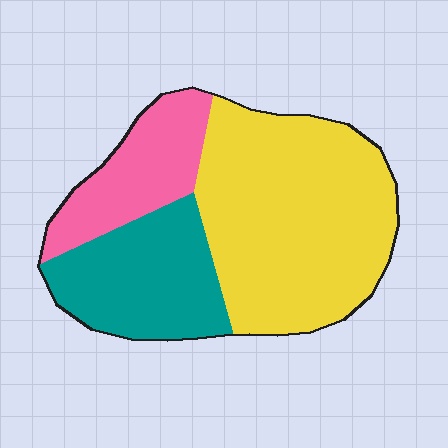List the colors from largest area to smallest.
From largest to smallest: yellow, teal, pink.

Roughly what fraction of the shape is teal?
Teal covers 26% of the shape.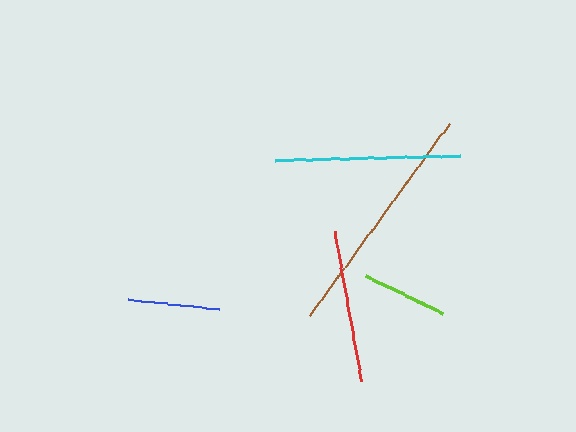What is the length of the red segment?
The red segment is approximately 152 pixels long.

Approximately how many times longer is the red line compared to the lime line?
The red line is approximately 1.8 times the length of the lime line.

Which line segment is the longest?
The brown line is the longest at approximately 237 pixels.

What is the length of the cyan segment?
The cyan segment is approximately 186 pixels long.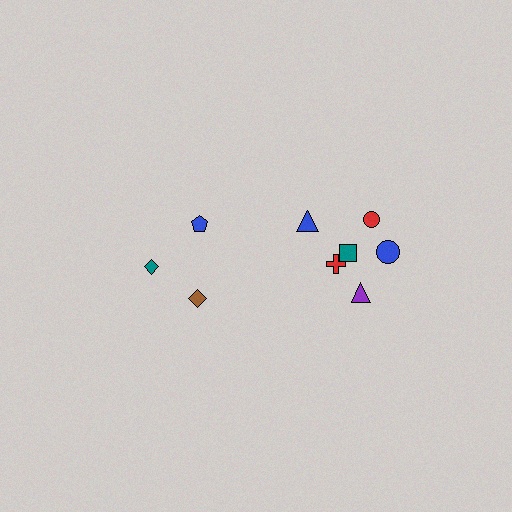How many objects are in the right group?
There are 6 objects.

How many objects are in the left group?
There are 3 objects.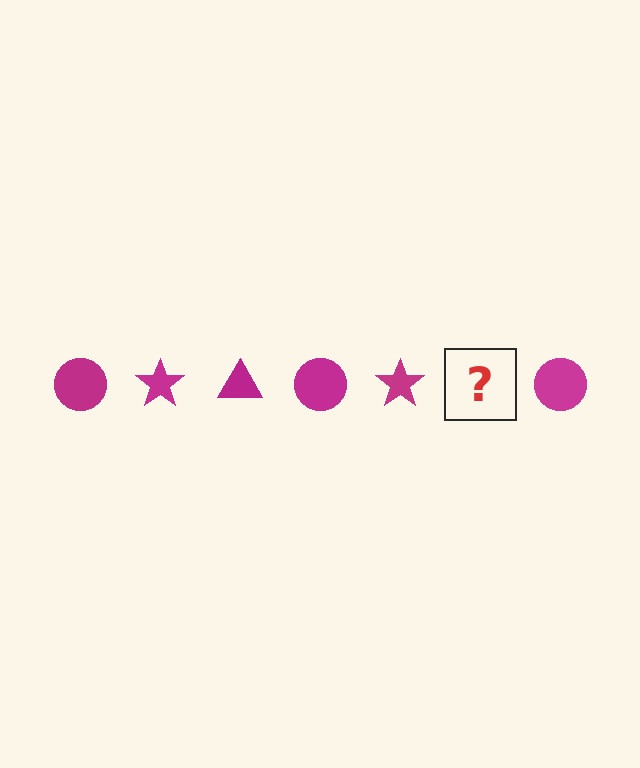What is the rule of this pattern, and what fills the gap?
The rule is that the pattern cycles through circle, star, triangle shapes in magenta. The gap should be filled with a magenta triangle.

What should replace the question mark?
The question mark should be replaced with a magenta triangle.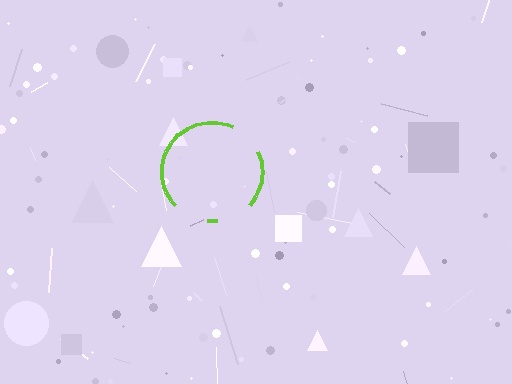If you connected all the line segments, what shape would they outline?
They would outline a circle.